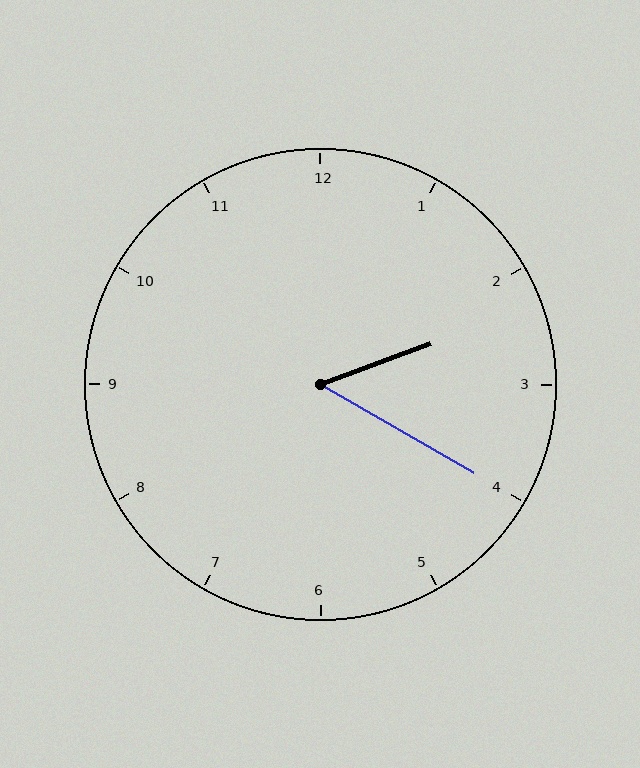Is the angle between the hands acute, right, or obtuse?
It is acute.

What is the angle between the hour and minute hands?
Approximately 50 degrees.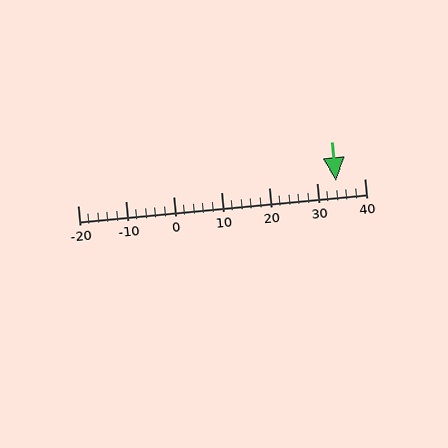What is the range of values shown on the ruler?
The ruler shows values from -20 to 40.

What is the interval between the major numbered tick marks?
The major tick marks are spaced 10 units apart.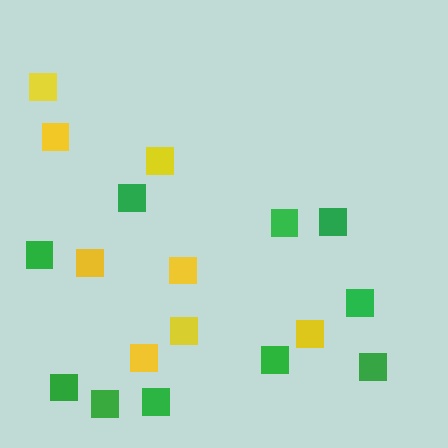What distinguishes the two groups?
There are 2 groups: one group of yellow squares (8) and one group of green squares (10).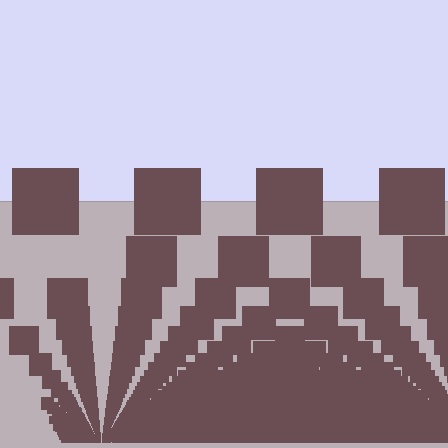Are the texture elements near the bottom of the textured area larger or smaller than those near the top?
Smaller. The gradient is inverted — elements near the bottom are smaller and denser.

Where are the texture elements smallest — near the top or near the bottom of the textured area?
Near the bottom.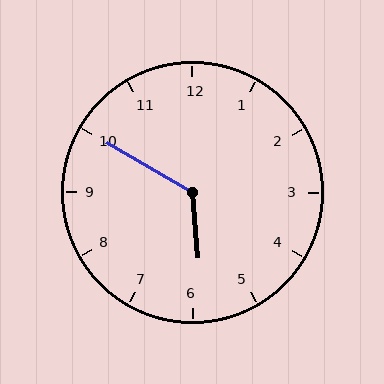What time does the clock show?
5:50.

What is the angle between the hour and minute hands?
Approximately 125 degrees.